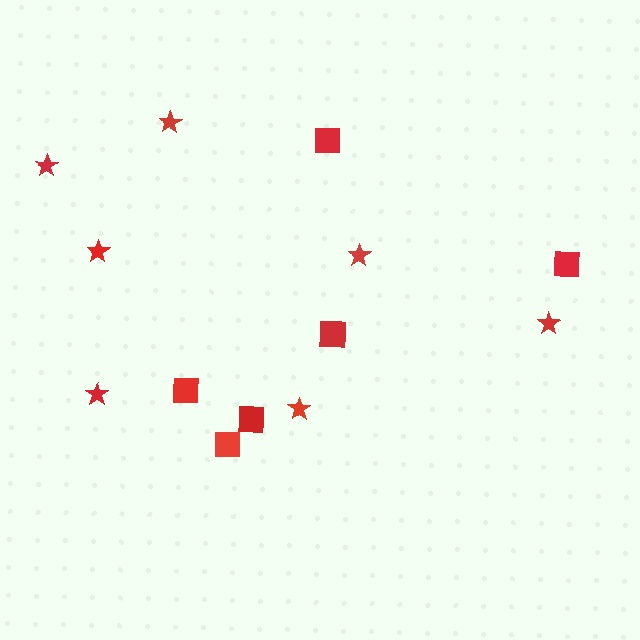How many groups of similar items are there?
There are 2 groups: one group of squares (6) and one group of stars (7).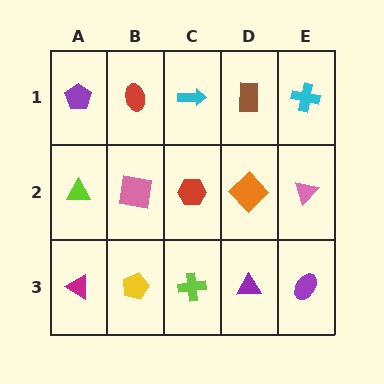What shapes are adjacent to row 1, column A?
A lime triangle (row 2, column A), a red ellipse (row 1, column B).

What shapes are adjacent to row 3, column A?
A lime triangle (row 2, column A), a yellow pentagon (row 3, column B).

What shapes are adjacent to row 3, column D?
An orange diamond (row 2, column D), a lime cross (row 3, column C), a purple ellipse (row 3, column E).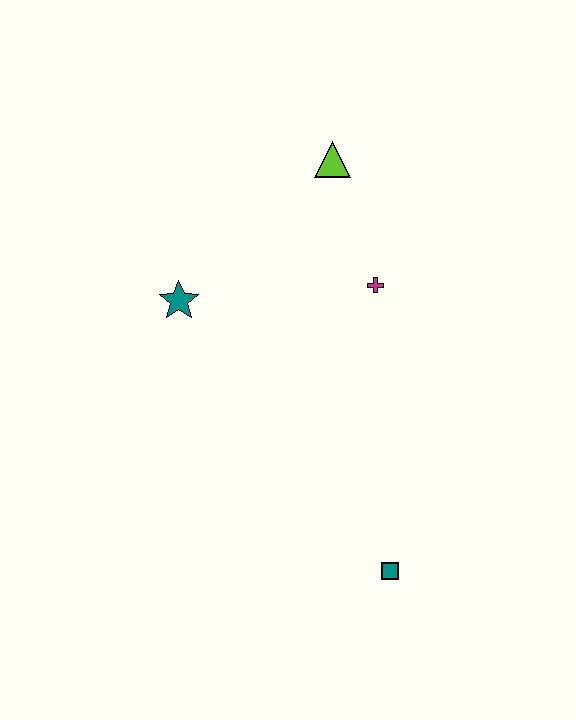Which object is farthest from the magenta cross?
The teal square is farthest from the magenta cross.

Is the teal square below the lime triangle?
Yes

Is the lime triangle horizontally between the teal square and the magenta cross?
No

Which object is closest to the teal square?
The magenta cross is closest to the teal square.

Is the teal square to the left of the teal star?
No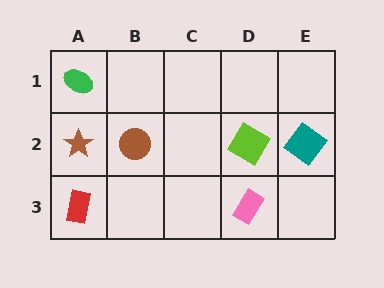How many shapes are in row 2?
4 shapes.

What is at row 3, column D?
A pink rectangle.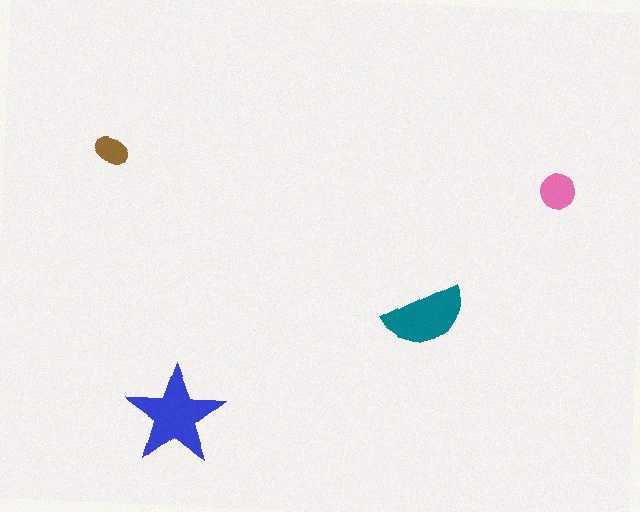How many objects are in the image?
There are 4 objects in the image.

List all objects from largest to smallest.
The blue star, the teal semicircle, the pink circle, the brown ellipse.